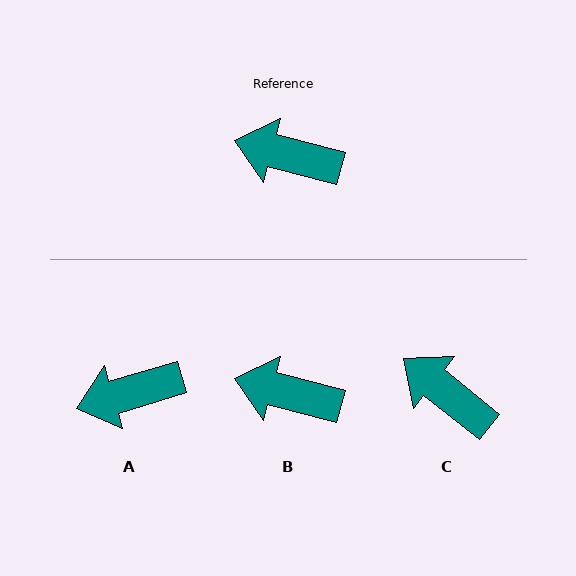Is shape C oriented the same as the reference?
No, it is off by about 24 degrees.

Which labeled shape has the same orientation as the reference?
B.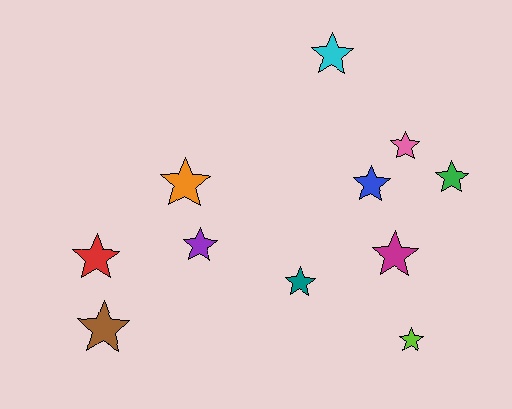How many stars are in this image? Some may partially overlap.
There are 11 stars.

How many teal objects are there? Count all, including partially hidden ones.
There is 1 teal object.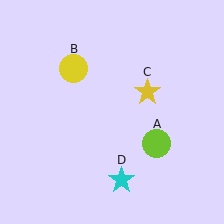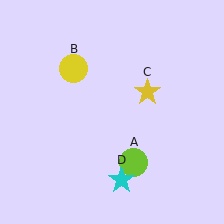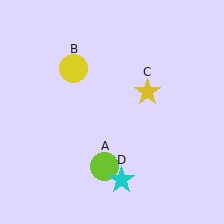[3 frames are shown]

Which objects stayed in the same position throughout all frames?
Yellow circle (object B) and yellow star (object C) and cyan star (object D) remained stationary.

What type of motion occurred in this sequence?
The lime circle (object A) rotated clockwise around the center of the scene.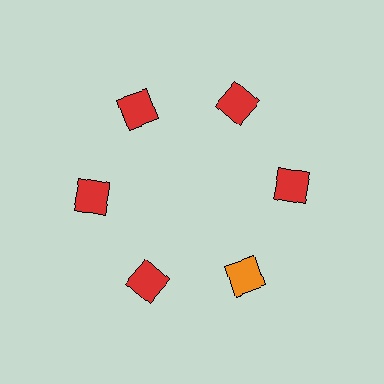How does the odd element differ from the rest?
It has a different color: orange instead of red.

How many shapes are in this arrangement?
There are 6 shapes arranged in a ring pattern.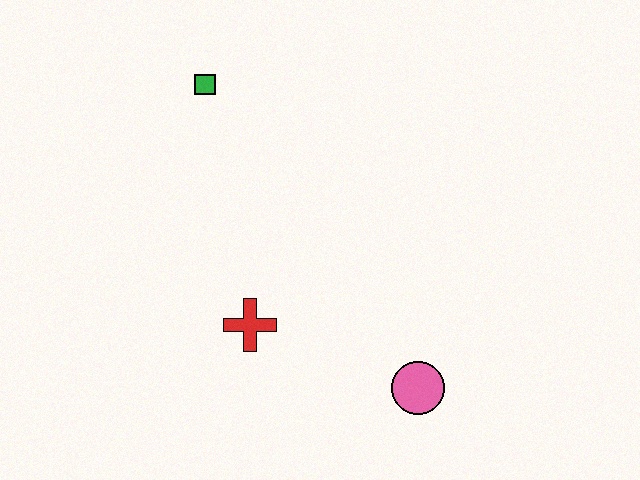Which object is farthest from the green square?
The pink circle is farthest from the green square.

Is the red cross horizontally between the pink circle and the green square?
Yes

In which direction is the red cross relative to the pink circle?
The red cross is to the left of the pink circle.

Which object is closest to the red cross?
The pink circle is closest to the red cross.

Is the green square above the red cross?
Yes